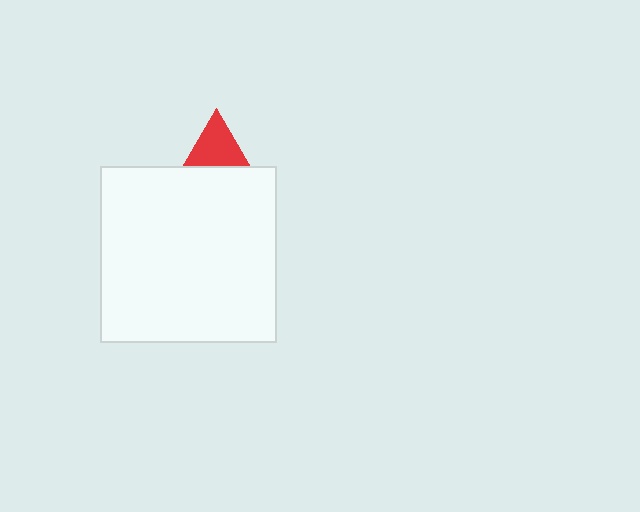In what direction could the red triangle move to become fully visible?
The red triangle could move up. That would shift it out from behind the white square entirely.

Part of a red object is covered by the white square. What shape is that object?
It is a triangle.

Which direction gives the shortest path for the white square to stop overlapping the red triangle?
Moving down gives the shortest separation.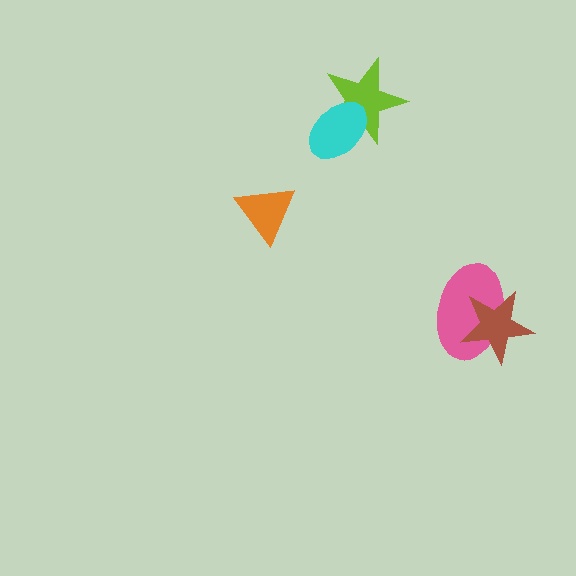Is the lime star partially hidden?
Yes, it is partially covered by another shape.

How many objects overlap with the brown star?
1 object overlaps with the brown star.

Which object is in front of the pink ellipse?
The brown star is in front of the pink ellipse.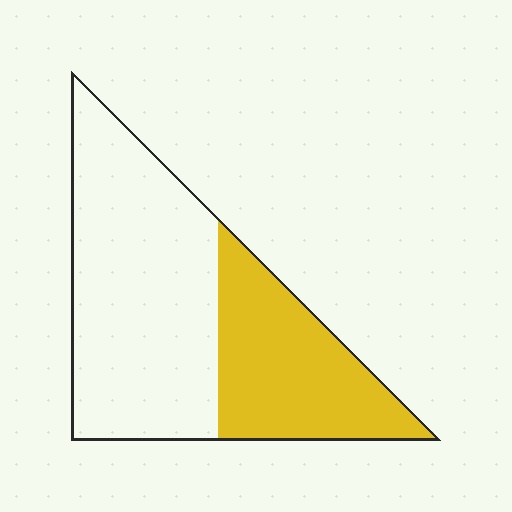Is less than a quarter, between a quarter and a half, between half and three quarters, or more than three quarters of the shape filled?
Between a quarter and a half.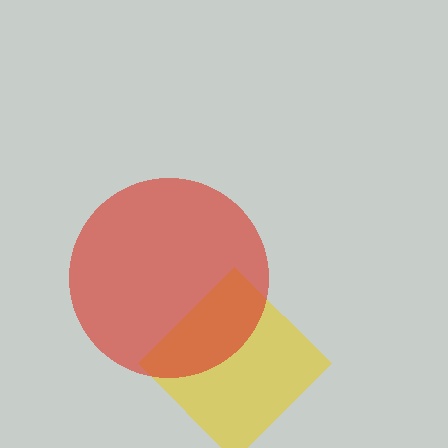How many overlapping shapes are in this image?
There are 2 overlapping shapes in the image.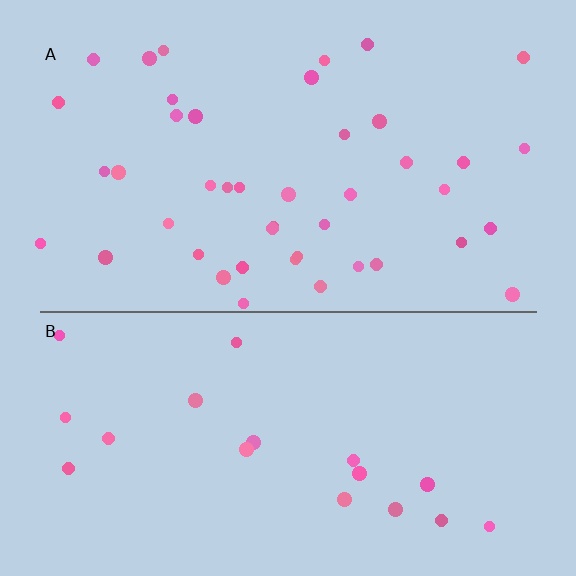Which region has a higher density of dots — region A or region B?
A (the top).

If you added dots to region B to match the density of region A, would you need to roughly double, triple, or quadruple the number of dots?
Approximately double.